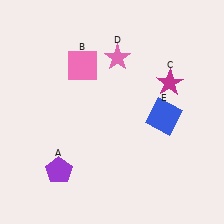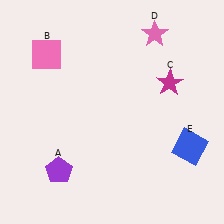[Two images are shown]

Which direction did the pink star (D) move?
The pink star (D) moved right.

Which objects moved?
The objects that moved are: the pink square (B), the pink star (D), the blue square (E).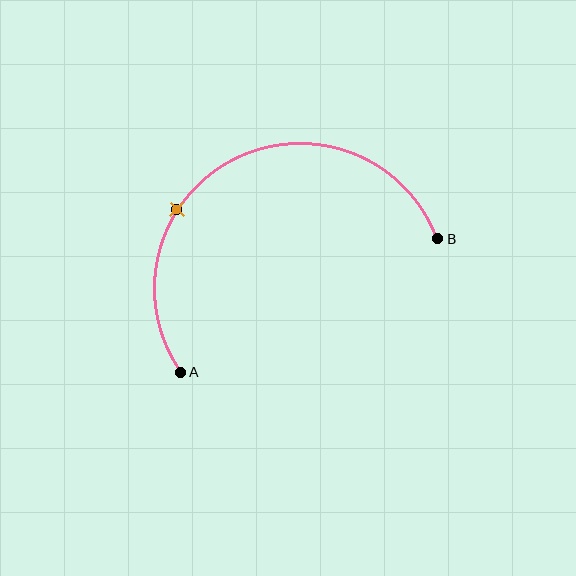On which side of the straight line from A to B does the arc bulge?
The arc bulges above the straight line connecting A and B.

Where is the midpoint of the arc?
The arc midpoint is the point on the curve farthest from the straight line joining A and B. It sits above that line.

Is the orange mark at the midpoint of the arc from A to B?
No. The orange mark lies on the arc but is closer to endpoint A. The arc midpoint would be at the point on the curve equidistant along the arc from both A and B.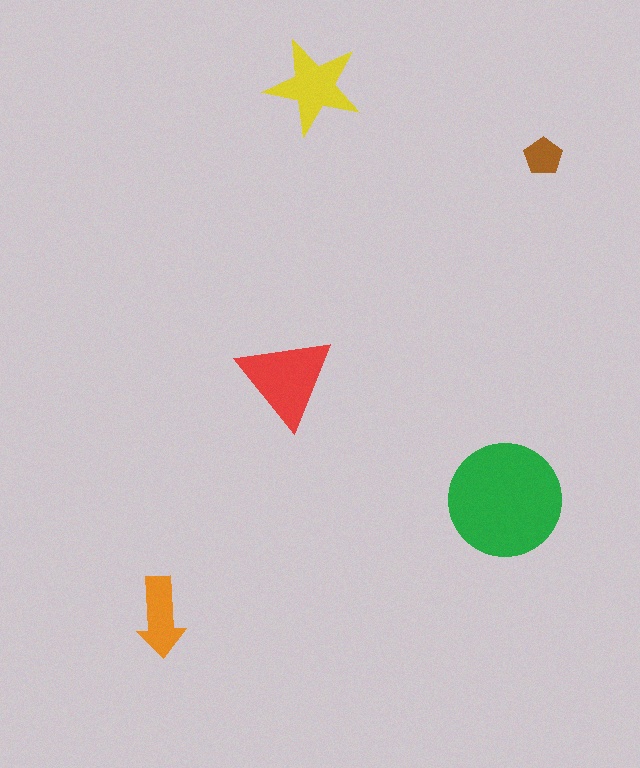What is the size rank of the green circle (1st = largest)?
1st.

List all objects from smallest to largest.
The brown pentagon, the orange arrow, the yellow star, the red triangle, the green circle.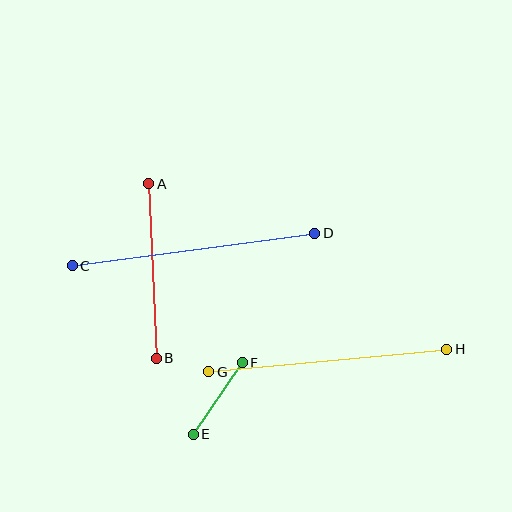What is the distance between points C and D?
The distance is approximately 245 pixels.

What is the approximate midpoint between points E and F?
The midpoint is at approximately (218, 398) pixels.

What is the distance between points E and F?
The distance is approximately 87 pixels.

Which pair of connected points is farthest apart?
Points C and D are farthest apart.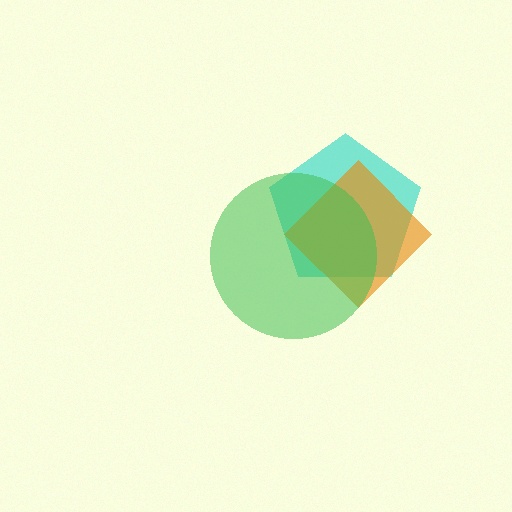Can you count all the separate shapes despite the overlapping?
Yes, there are 3 separate shapes.